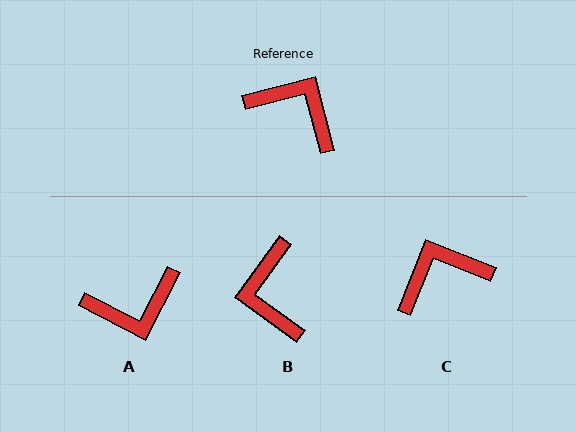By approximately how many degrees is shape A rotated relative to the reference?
Approximately 132 degrees clockwise.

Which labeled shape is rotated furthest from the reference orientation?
A, about 132 degrees away.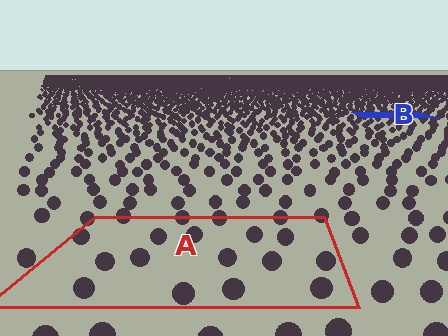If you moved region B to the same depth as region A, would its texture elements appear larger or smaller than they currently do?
They would appear larger. At a closer depth, the same texture elements are projected at a bigger on-screen size.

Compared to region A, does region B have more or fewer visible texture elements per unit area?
Region B has more texture elements per unit area — they are packed more densely because it is farther away.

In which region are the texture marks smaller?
The texture marks are smaller in region B, because it is farther away.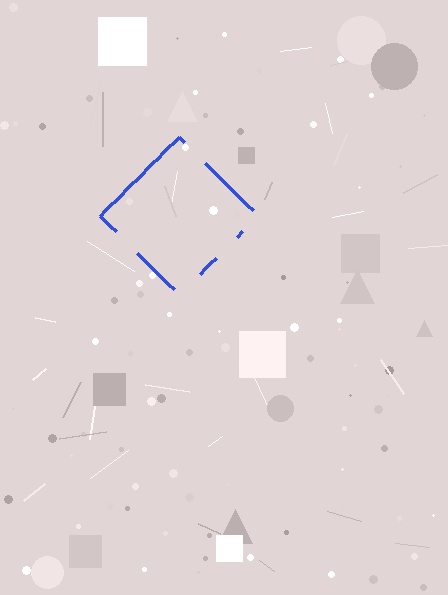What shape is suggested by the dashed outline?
The dashed outline suggests a diamond.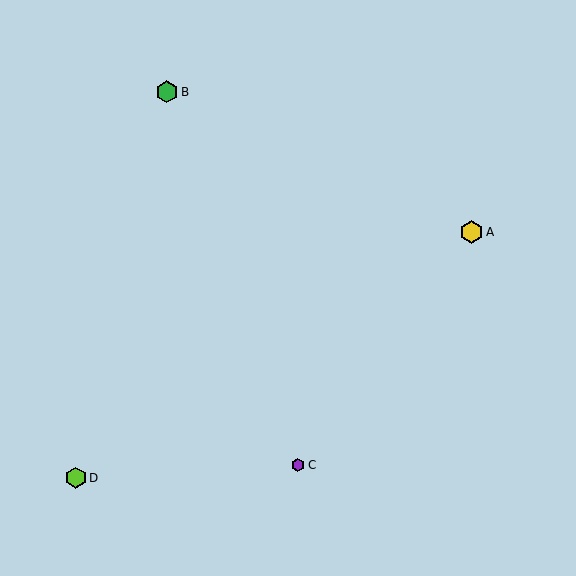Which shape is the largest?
The yellow hexagon (labeled A) is the largest.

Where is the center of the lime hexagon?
The center of the lime hexagon is at (76, 478).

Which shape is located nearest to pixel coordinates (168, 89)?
The green hexagon (labeled B) at (167, 92) is nearest to that location.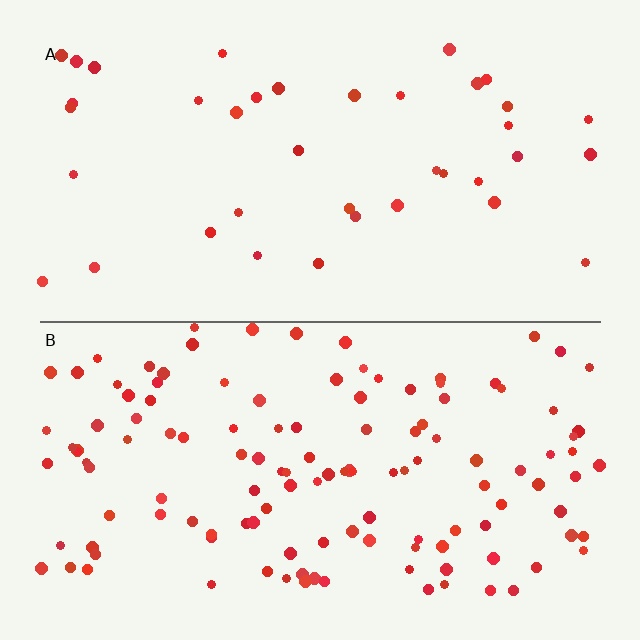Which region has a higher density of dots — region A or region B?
B (the bottom).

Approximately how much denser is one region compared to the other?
Approximately 3.3× — region B over region A.